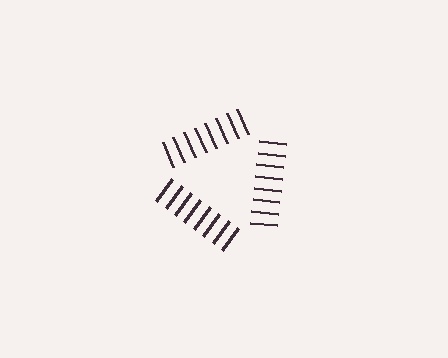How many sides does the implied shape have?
3 sides — the line-ends trace a triangle.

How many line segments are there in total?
24 — 8 along each of the 3 edges.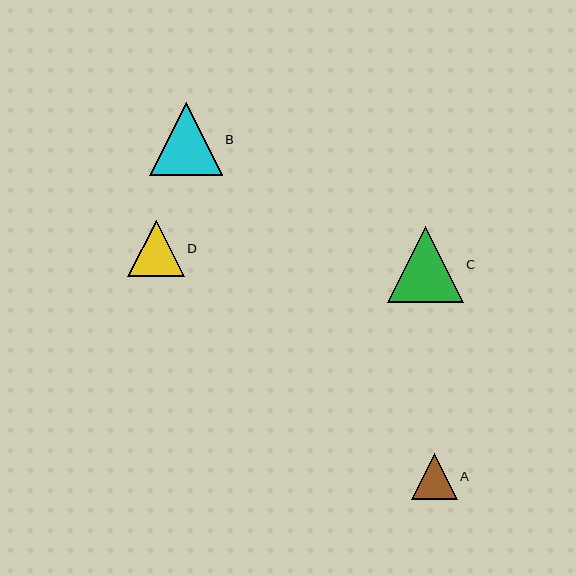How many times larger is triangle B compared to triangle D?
Triangle B is approximately 1.3 times the size of triangle D.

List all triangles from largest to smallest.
From largest to smallest: C, B, D, A.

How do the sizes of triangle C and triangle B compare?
Triangle C and triangle B are approximately the same size.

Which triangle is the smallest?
Triangle A is the smallest with a size of approximately 46 pixels.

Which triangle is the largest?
Triangle C is the largest with a size of approximately 76 pixels.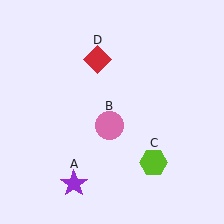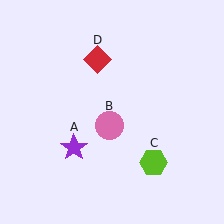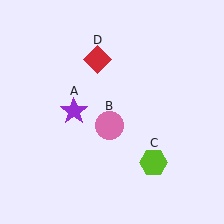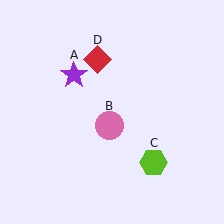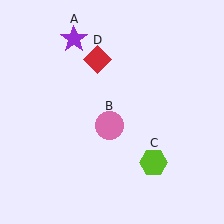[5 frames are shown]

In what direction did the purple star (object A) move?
The purple star (object A) moved up.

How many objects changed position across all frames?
1 object changed position: purple star (object A).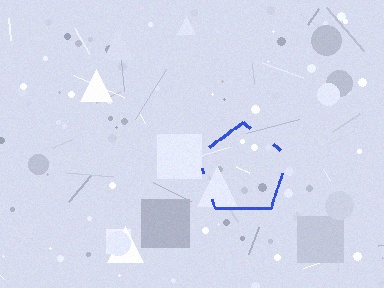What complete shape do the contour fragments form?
The contour fragments form a pentagon.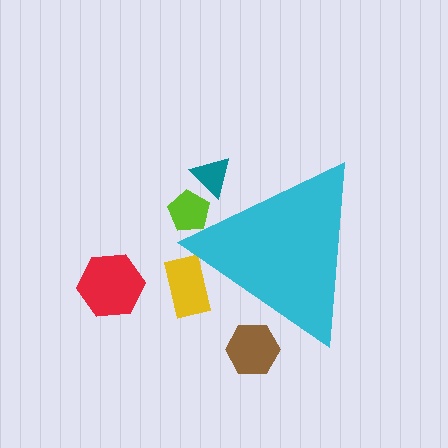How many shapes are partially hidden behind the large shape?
4 shapes are partially hidden.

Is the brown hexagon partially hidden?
Yes, the brown hexagon is partially hidden behind the cyan triangle.